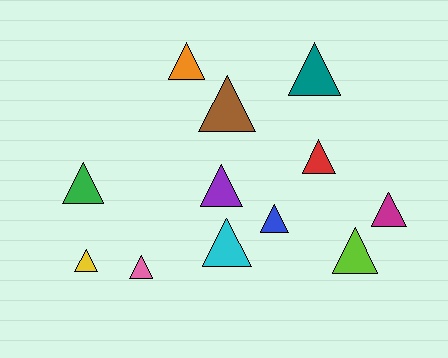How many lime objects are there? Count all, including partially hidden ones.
There is 1 lime object.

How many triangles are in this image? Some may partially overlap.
There are 12 triangles.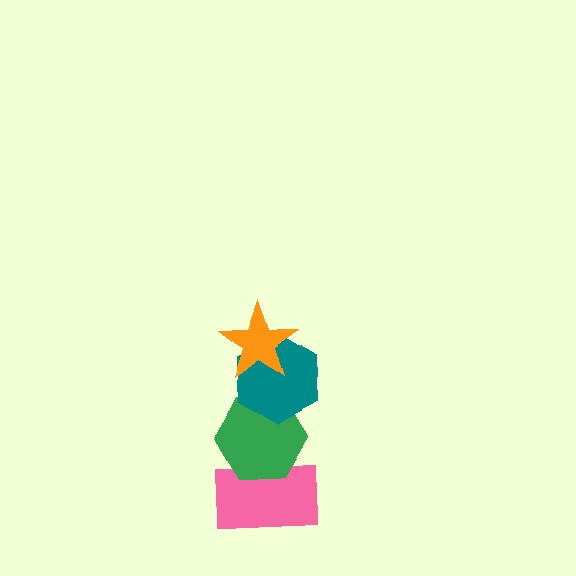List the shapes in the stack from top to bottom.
From top to bottom: the orange star, the teal hexagon, the green hexagon, the pink rectangle.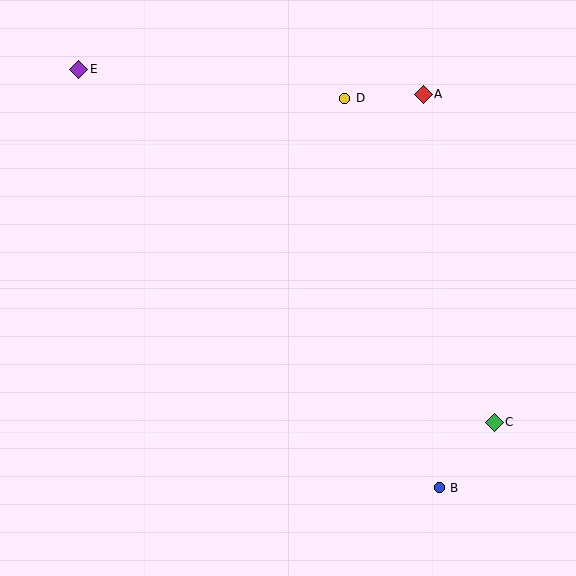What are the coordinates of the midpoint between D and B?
The midpoint between D and B is at (392, 293).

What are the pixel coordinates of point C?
Point C is at (494, 422).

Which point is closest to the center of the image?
Point D at (345, 98) is closest to the center.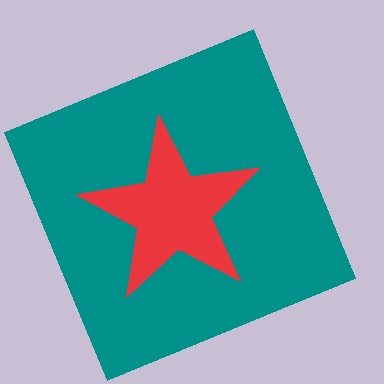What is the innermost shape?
The red star.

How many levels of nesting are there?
2.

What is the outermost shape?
The teal square.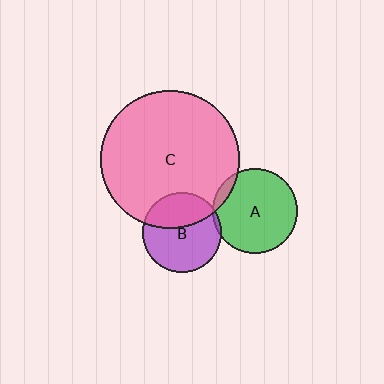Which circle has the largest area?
Circle C (pink).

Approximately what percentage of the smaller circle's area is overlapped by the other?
Approximately 35%.